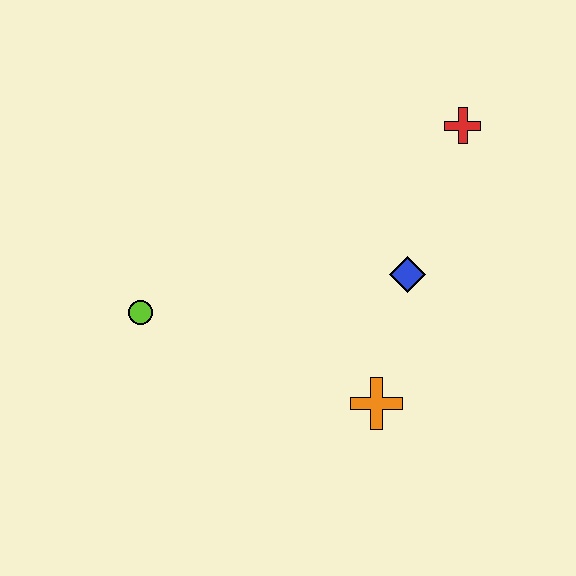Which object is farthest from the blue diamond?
The lime circle is farthest from the blue diamond.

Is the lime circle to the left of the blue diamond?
Yes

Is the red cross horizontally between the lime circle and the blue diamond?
No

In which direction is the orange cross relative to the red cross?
The orange cross is below the red cross.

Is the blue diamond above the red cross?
No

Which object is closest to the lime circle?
The orange cross is closest to the lime circle.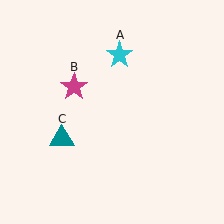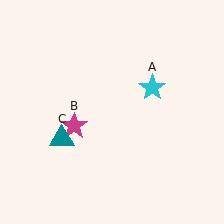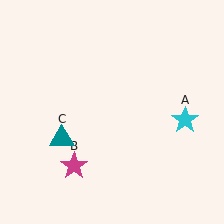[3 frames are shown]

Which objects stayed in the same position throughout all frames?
Teal triangle (object C) remained stationary.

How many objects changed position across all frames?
2 objects changed position: cyan star (object A), magenta star (object B).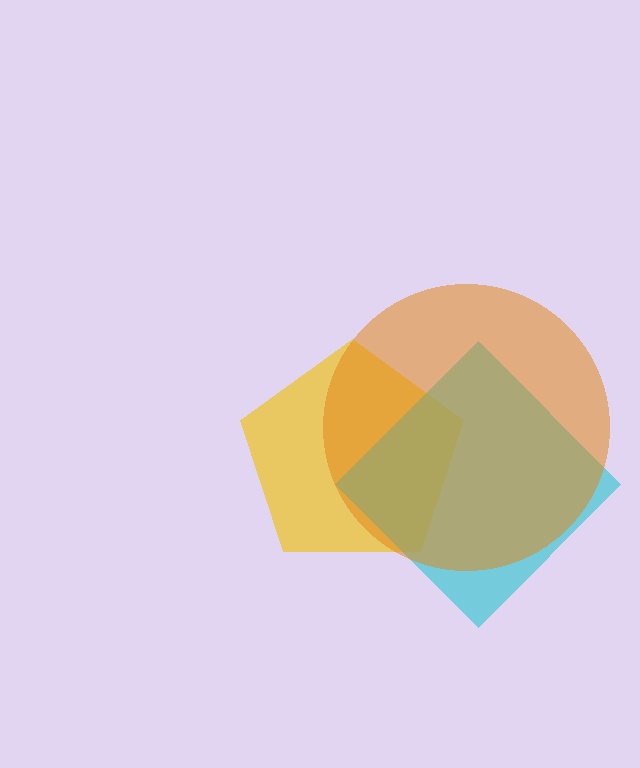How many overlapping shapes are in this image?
There are 3 overlapping shapes in the image.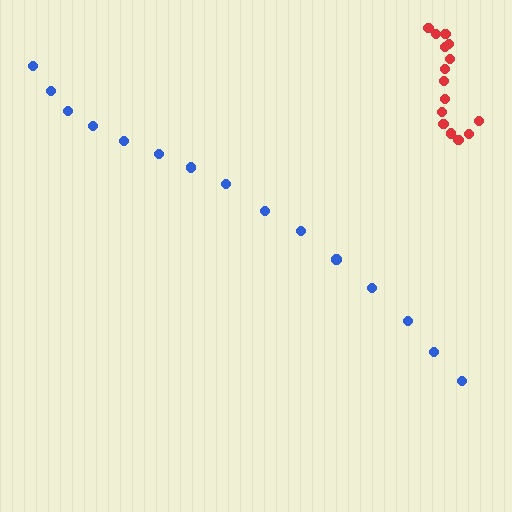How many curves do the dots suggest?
There are 2 distinct paths.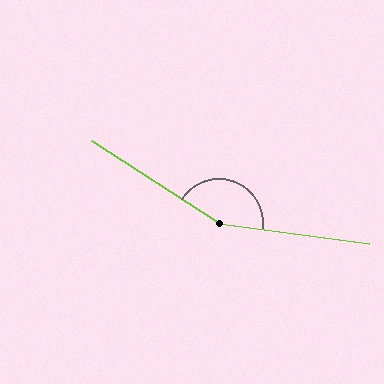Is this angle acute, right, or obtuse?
It is obtuse.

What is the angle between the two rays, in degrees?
Approximately 155 degrees.